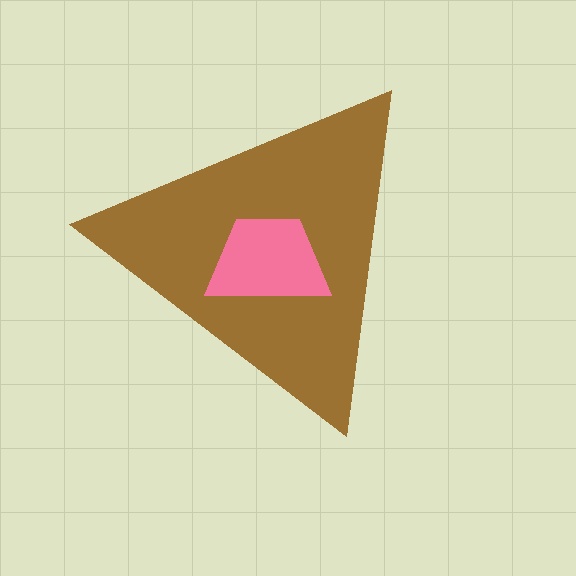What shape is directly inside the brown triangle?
The pink trapezoid.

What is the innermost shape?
The pink trapezoid.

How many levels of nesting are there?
2.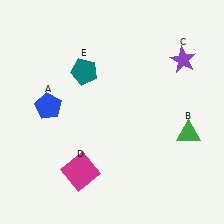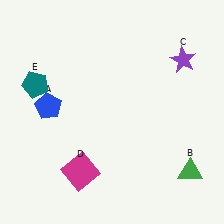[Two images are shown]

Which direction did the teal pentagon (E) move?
The teal pentagon (E) moved left.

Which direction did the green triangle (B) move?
The green triangle (B) moved down.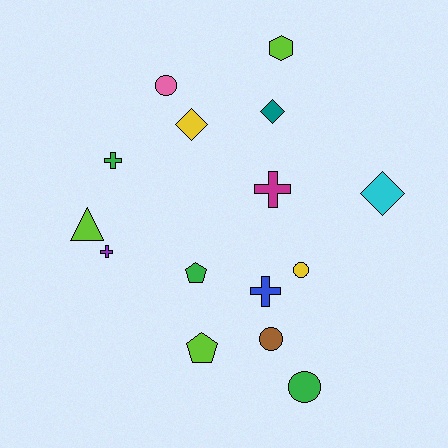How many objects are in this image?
There are 15 objects.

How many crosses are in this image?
There are 4 crosses.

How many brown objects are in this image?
There is 1 brown object.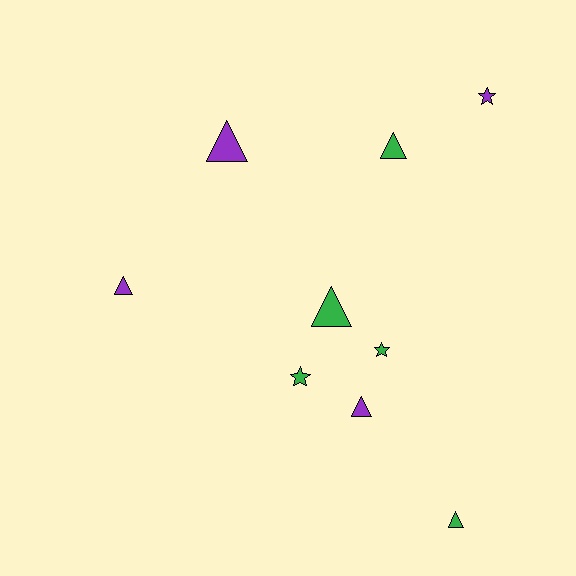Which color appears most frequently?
Green, with 5 objects.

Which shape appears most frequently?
Triangle, with 6 objects.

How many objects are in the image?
There are 9 objects.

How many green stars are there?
There are 2 green stars.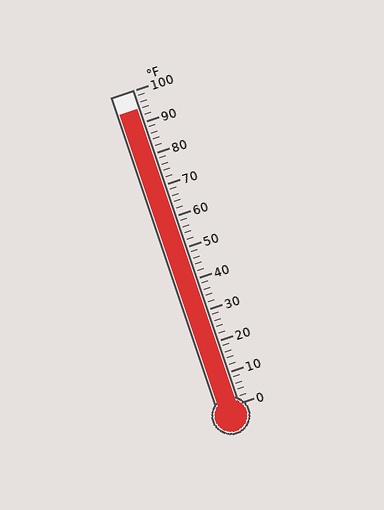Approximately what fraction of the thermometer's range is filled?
The thermometer is filled to approximately 95% of its range.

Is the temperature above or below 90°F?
The temperature is above 90°F.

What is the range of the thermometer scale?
The thermometer scale ranges from 0°F to 100°F.